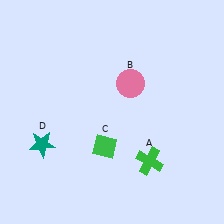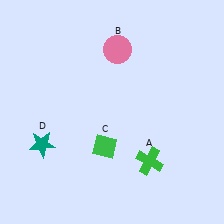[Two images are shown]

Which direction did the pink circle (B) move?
The pink circle (B) moved up.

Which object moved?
The pink circle (B) moved up.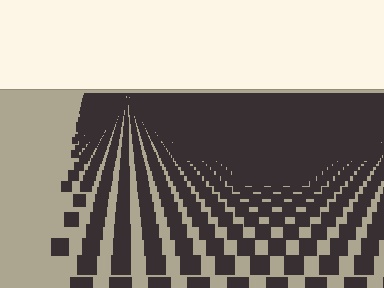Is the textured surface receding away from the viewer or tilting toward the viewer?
The surface is receding away from the viewer. Texture elements get smaller and denser toward the top.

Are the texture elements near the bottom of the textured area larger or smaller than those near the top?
Larger. Near the bottom, elements are closer to the viewer and appear at a bigger on-screen size.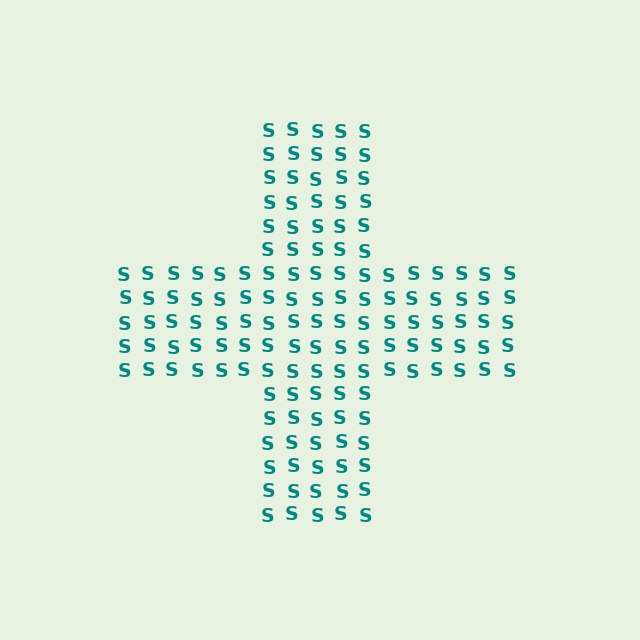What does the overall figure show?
The overall figure shows a cross.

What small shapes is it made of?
It is made of small letter S's.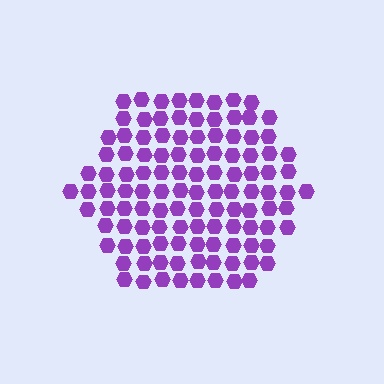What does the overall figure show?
The overall figure shows a hexagon.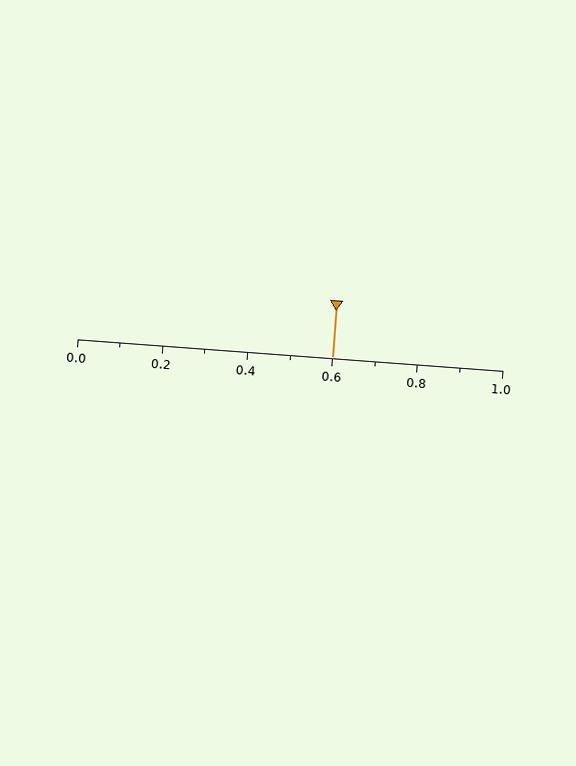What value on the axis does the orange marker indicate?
The marker indicates approximately 0.6.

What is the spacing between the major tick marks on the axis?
The major ticks are spaced 0.2 apart.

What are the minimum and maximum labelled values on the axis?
The axis runs from 0.0 to 1.0.